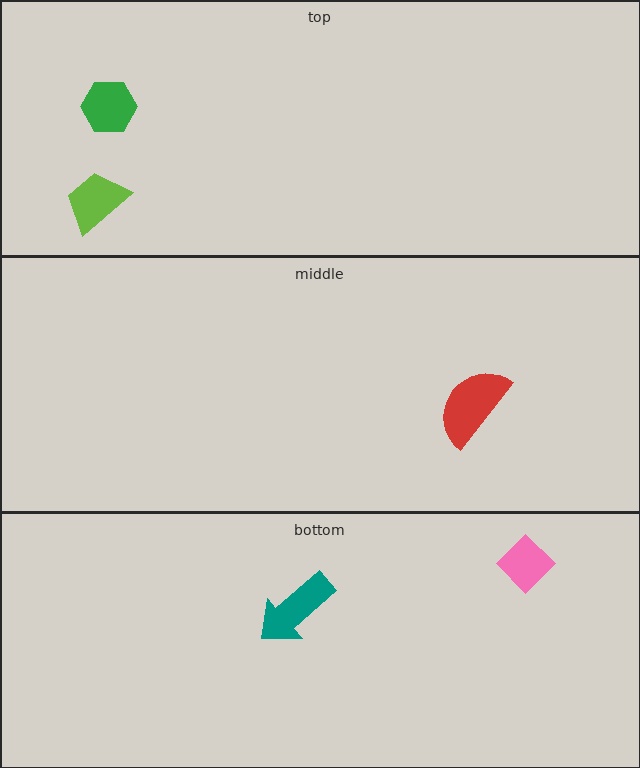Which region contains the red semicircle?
The middle region.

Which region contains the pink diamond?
The bottom region.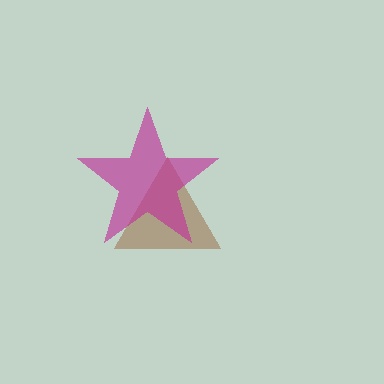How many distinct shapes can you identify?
There are 2 distinct shapes: a brown triangle, a magenta star.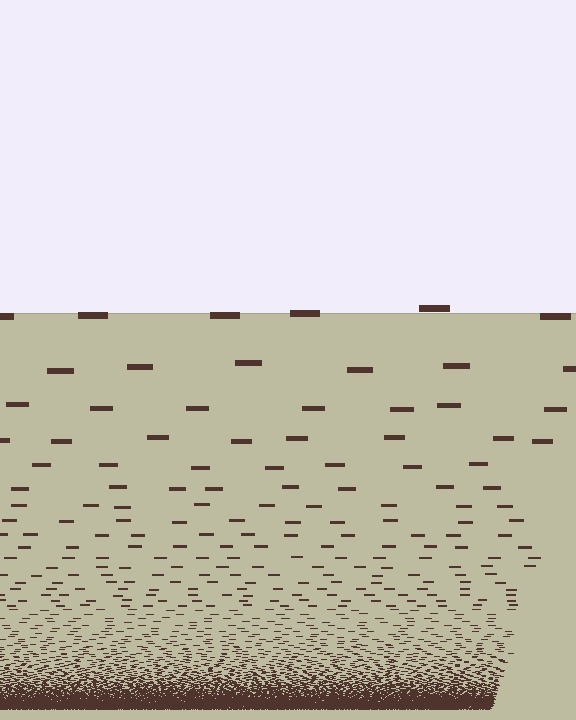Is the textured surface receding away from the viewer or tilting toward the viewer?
The surface appears to tilt toward the viewer. Texture elements get larger and sparser toward the top.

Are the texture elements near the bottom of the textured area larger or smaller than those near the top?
Smaller. The gradient is inverted — elements near the bottom are smaller and denser.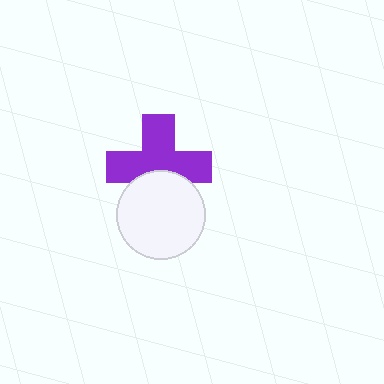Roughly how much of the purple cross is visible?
Most of it is visible (roughly 69%).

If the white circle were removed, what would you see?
You would see the complete purple cross.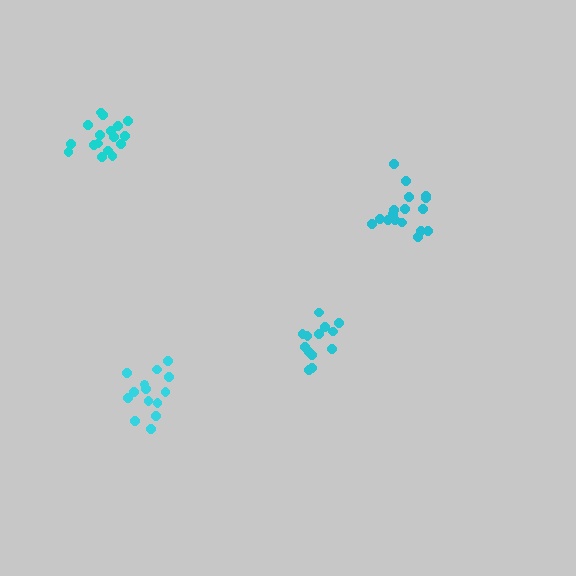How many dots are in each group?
Group 1: 17 dots, Group 2: 14 dots, Group 3: 17 dots, Group 4: 13 dots (61 total).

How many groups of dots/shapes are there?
There are 4 groups.